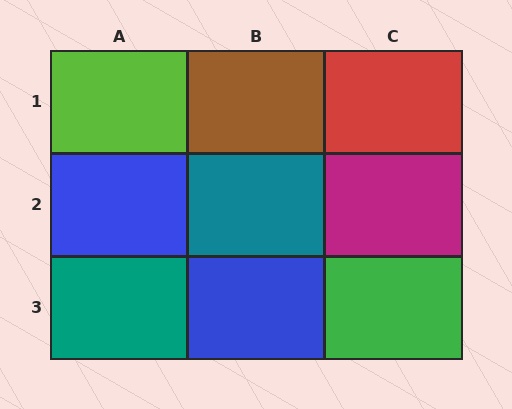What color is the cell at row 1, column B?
Brown.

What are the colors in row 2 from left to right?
Blue, teal, magenta.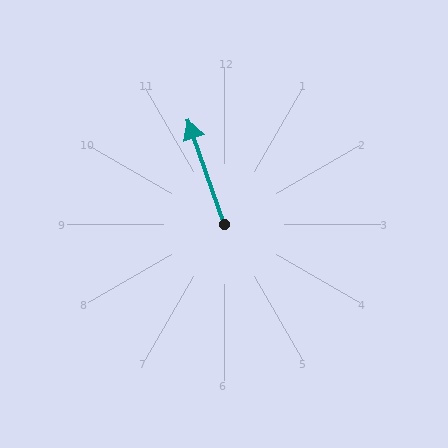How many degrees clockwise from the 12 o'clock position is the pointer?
Approximately 341 degrees.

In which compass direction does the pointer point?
North.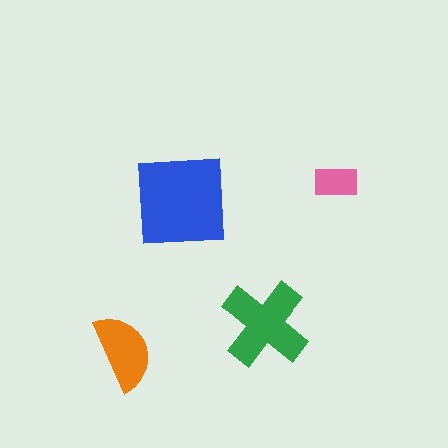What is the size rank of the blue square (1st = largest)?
1st.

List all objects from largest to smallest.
The blue square, the green cross, the orange semicircle, the pink rectangle.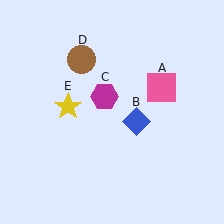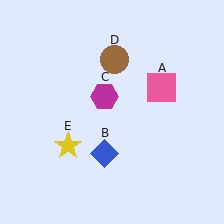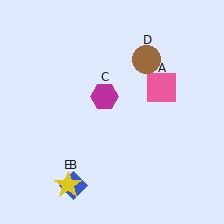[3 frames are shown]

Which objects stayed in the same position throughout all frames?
Pink square (object A) and magenta hexagon (object C) remained stationary.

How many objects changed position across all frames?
3 objects changed position: blue diamond (object B), brown circle (object D), yellow star (object E).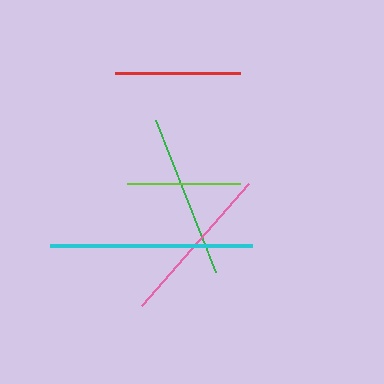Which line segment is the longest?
The cyan line is the longest at approximately 202 pixels.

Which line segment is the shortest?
The lime line is the shortest at approximately 113 pixels.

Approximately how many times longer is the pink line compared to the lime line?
The pink line is approximately 1.4 times the length of the lime line.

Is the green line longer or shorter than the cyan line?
The cyan line is longer than the green line.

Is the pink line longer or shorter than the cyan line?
The cyan line is longer than the pink line.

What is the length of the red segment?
The red segment is approximately 125 pixels long.